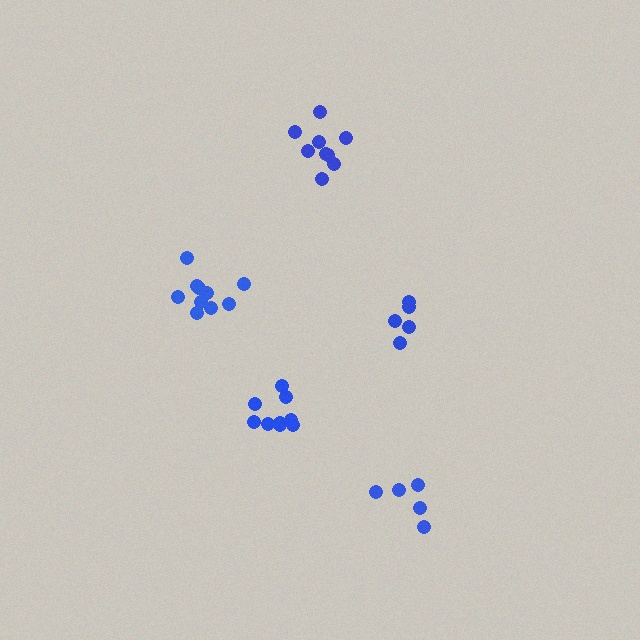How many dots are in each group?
Group 1: 5 dots, Group 2: 5 dots, Group 3: 9 dots, Group 4: 10 dots, Group 5: 9 dots (38 total).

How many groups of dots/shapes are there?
There are 5 groups.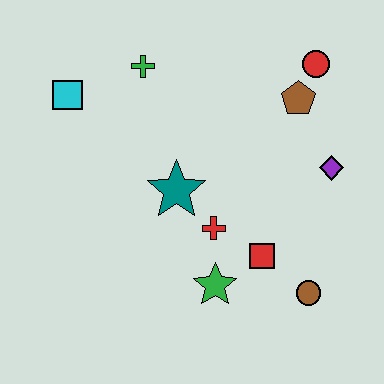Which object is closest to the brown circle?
The red square is closest to the brown circle.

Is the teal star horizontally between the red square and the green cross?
Yes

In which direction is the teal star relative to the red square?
The teal star is to the left of the red square.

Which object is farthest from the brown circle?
The cyan square is farthest from the brown circle.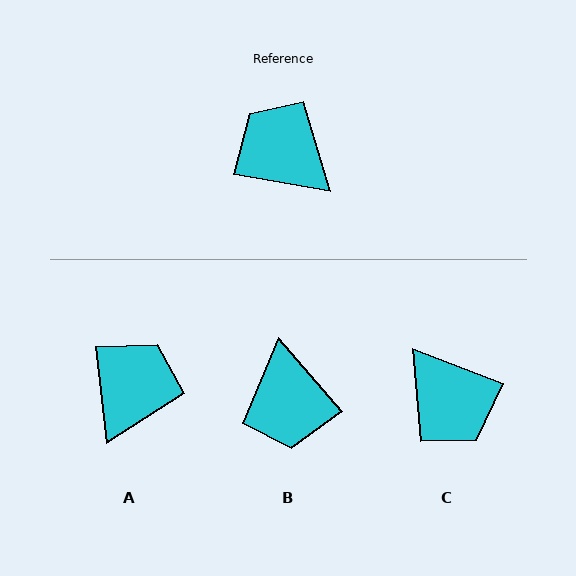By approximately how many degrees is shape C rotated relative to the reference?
Approximately 169 degrees counter-clockwise.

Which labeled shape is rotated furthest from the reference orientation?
C, about 169 degrees away.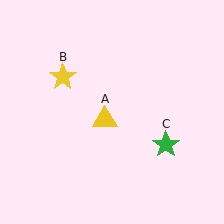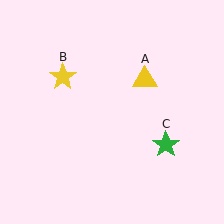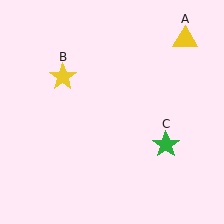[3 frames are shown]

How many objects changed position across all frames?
1 object changed position: yellow triangle (object A).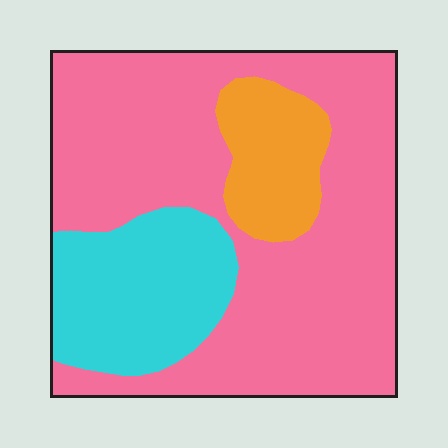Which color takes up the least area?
Orange, at roughly 10%.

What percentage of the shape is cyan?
Cyan covers roughly 20% of the shape.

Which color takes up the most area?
Pink, at roughly 65%.